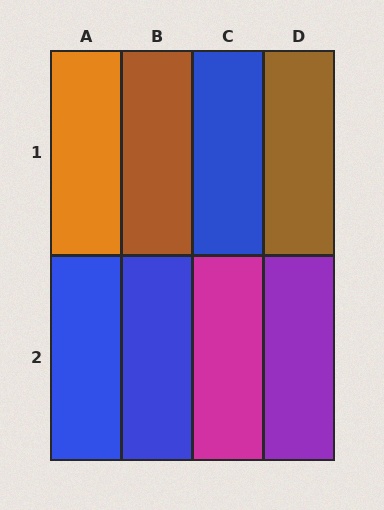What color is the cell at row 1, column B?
Brown.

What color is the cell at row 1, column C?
Blue.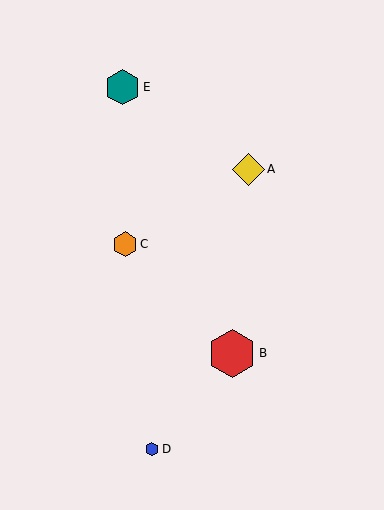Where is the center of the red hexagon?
The center of the red hexagon is at (232, 353).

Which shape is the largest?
The red hexagon (labeled B) is the largest.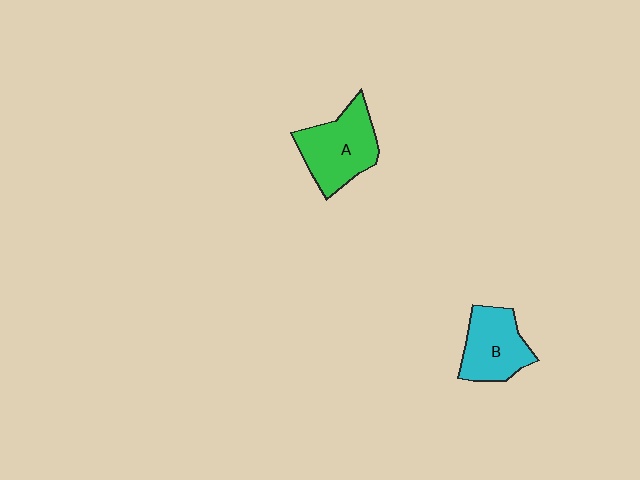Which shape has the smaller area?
Shape B (cyan).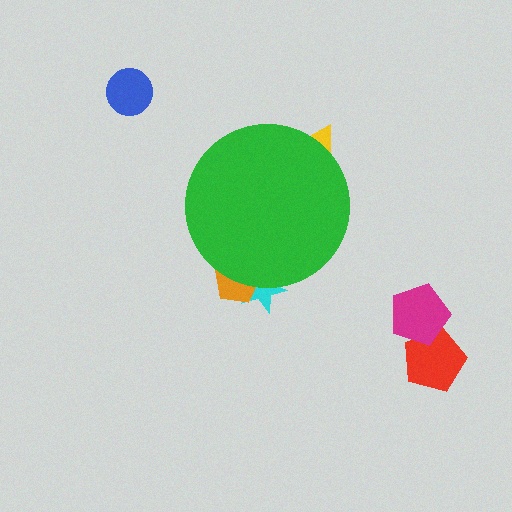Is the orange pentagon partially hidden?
Yes, the orange pentagon is partially hidden behind the green circle.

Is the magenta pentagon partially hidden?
No, the magenta pentagon is fully visible.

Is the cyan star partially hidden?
Yes, the cyan star is partially hidden behind the green circle.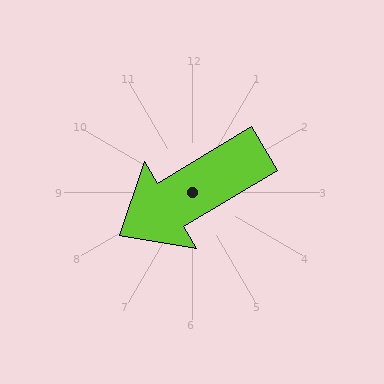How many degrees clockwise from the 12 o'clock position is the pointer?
Approximately 239 degrees.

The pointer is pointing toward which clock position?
Roughly 8 o'clock.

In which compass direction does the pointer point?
Southwest.